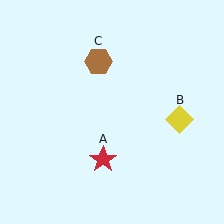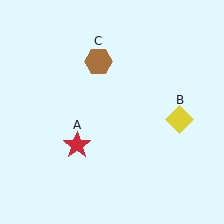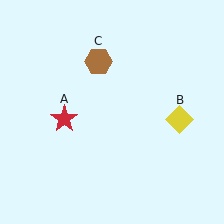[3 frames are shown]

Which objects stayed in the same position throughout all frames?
Yellow diamond (object B) and brown hexagon (object C) remained stationary.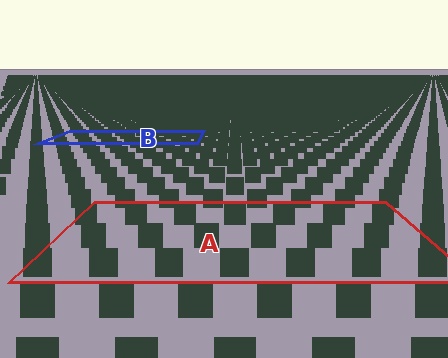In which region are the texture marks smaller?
The texture marks are smaller in region B, because it is farther away.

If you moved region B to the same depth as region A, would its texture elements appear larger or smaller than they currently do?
They would appear larger. At a closer depth, the same texture elements are projected at a bigger on-screen size.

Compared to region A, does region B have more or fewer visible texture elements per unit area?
Region B has more texture elements per unit area — they are packed more densely because it is farther away.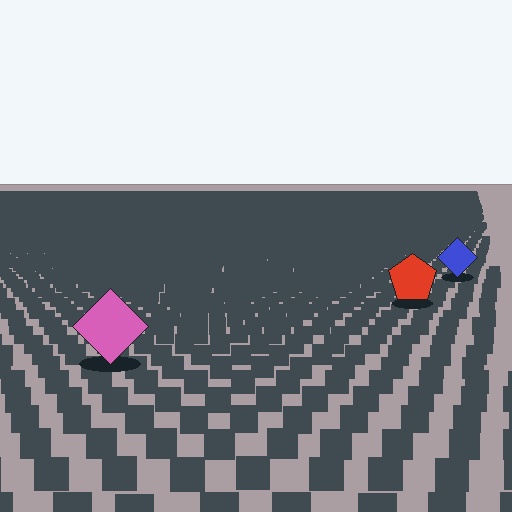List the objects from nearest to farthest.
From nearest to farthest: the pink diamond, the red pentagon, the blue diamond.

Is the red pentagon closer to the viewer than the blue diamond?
Yes. The red pentagon is closer — you can tell from the texture gradient: the ground texture is coarser near it.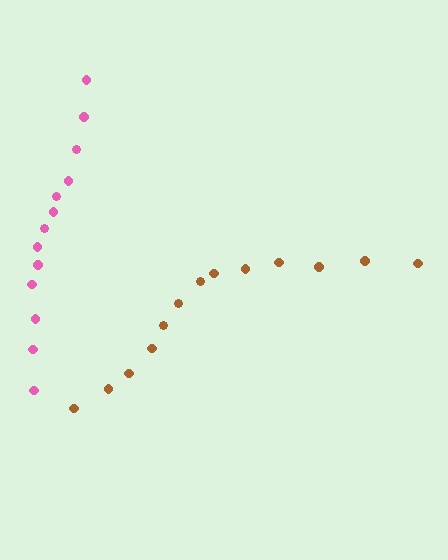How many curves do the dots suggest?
There are 2 distinct paths.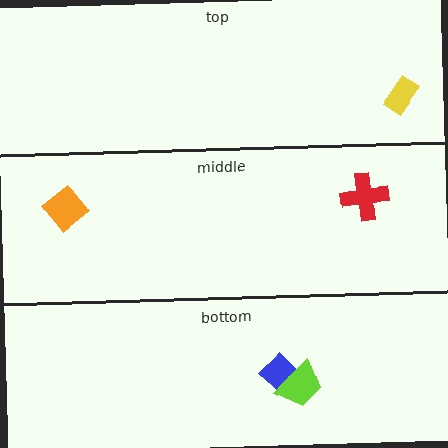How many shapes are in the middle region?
2.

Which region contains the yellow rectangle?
The top region.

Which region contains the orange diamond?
The middle region.